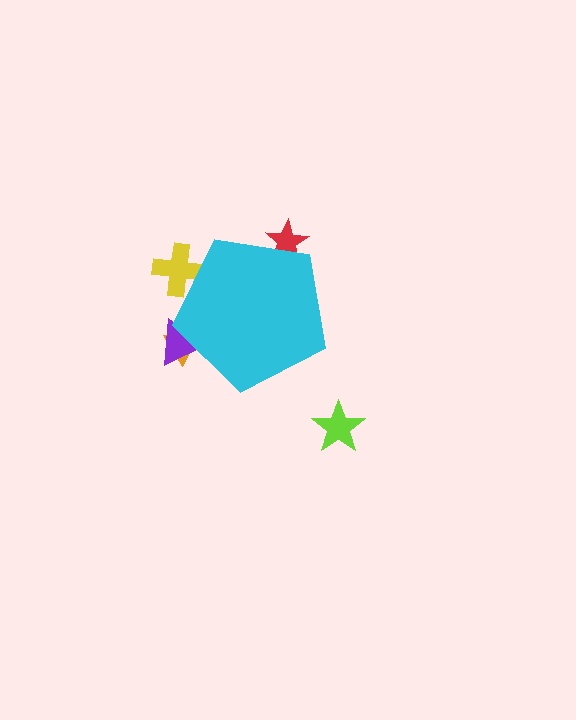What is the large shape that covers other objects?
A cyan pentagon.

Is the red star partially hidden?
Yes, the red star is partially hidden behind the cyan pentagon.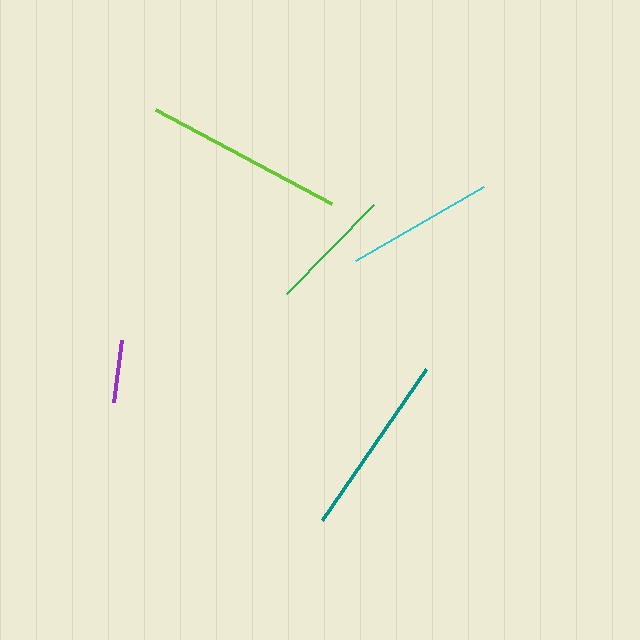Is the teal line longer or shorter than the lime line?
The lime line is longer than the teal line.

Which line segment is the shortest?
The purple line is the shortest at approximately 62 pixels.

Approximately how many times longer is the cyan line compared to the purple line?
The cyan line is approximately 2.4 times the length of the purple line.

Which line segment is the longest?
The lime line is the longest at approximately 200 pixels.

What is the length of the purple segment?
The purple segment is approximately 62 pixels long.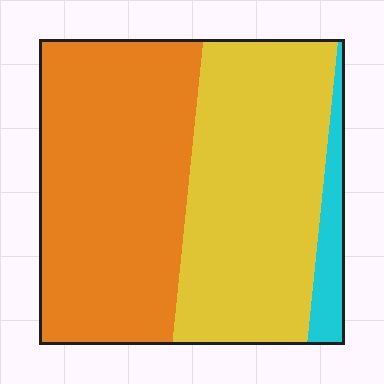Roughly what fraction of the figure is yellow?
Yellow covers around 45% of the figure.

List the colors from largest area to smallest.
From largest to smallest: orange, yellow, cyan.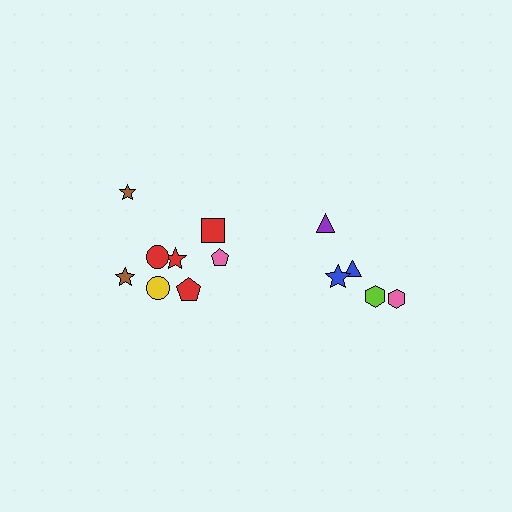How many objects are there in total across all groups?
There are 13 objects.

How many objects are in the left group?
There are 8 objects.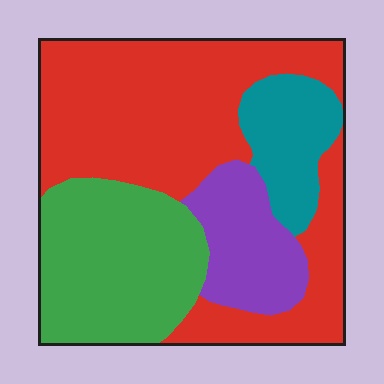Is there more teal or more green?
Green.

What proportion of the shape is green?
Green takes up between a sixth and a third of the shape.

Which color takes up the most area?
Red, at roughly 50%.